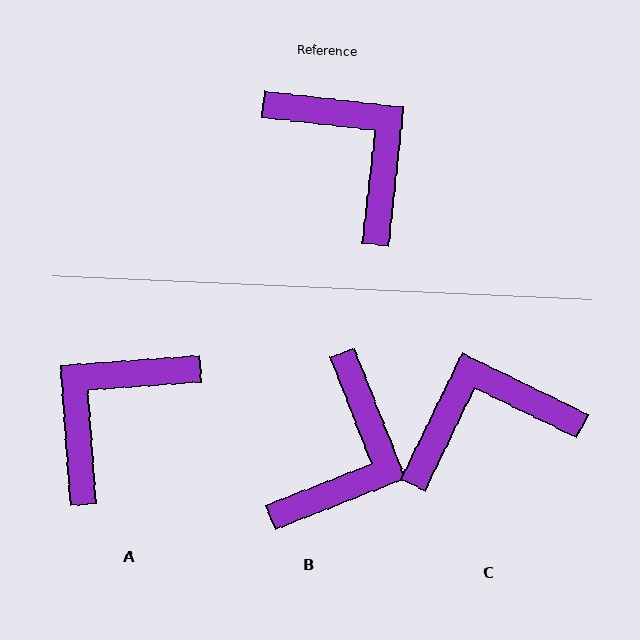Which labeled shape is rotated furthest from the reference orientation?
A, about 100 degrees away.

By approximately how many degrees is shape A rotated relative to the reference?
Approximately 100 degrees counter-clockwise.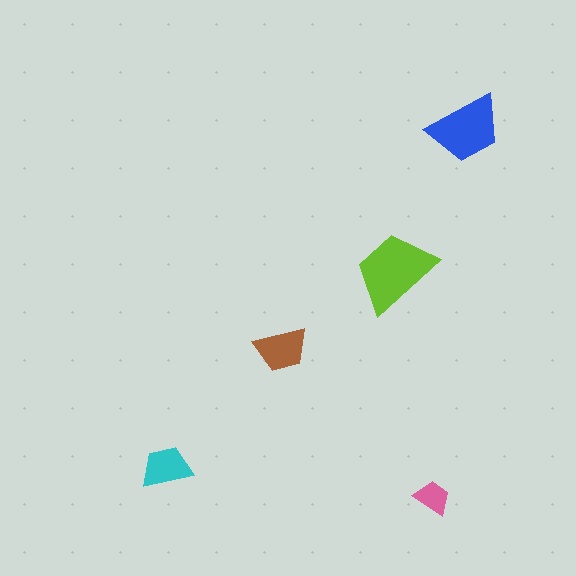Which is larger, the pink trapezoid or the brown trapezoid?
The brown one.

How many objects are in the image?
There are 5 objects in the image.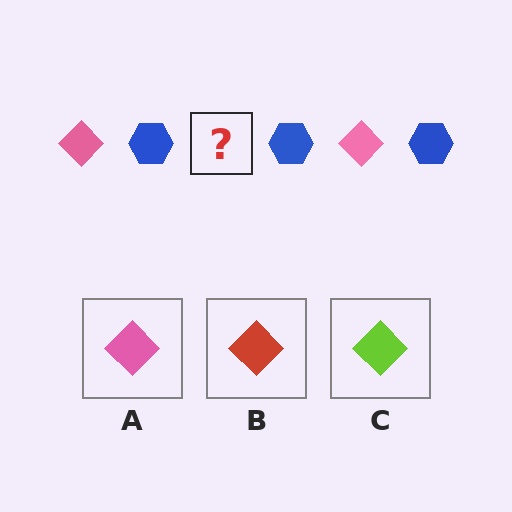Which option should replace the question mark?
Option A.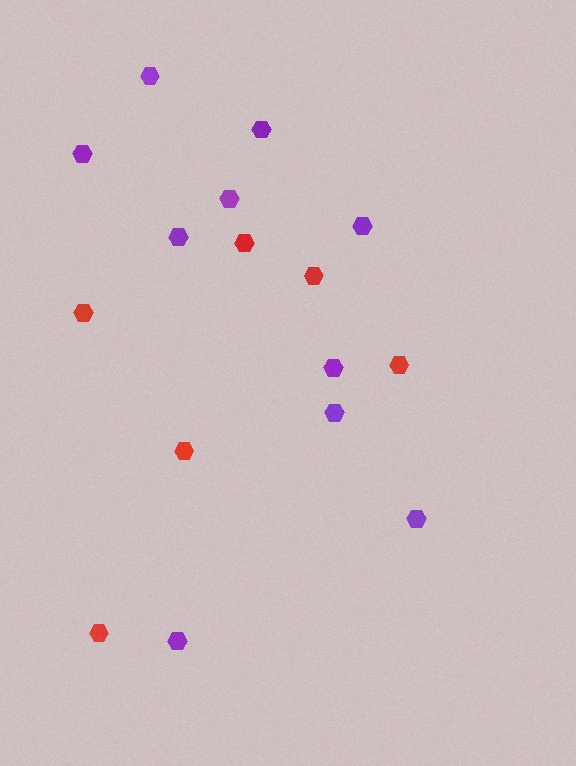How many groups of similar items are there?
There are 2 groups: one group of red hexagons (6) and one group of purple hexagons (10).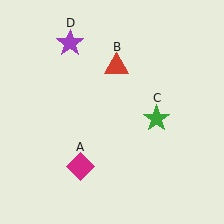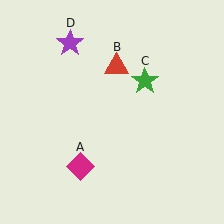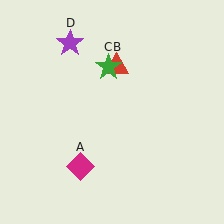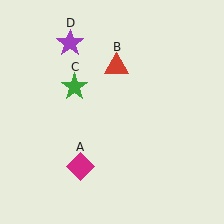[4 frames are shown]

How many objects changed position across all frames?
1 object changed position: green star (object C).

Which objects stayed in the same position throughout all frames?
Magenta diamond (object A) and red triangle (object B) and purple star (object D) remained stationary.